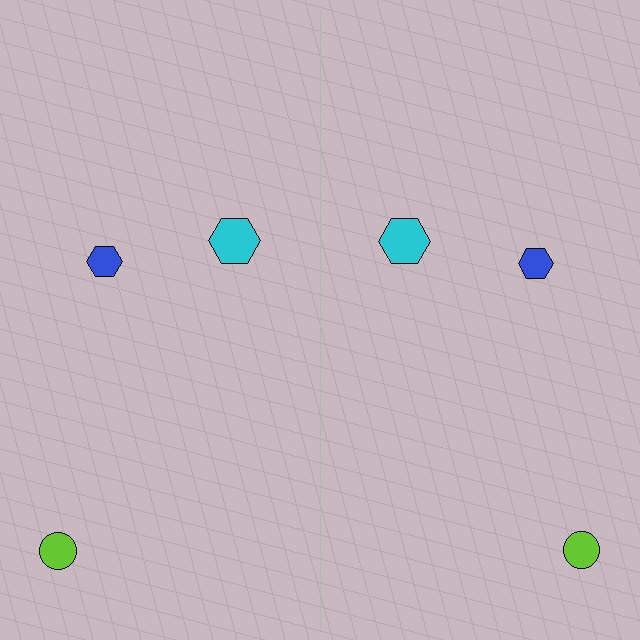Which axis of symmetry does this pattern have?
The pattern has a vertical axis of symmetry running through the center of the image.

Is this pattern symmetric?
Yes, this pattern has bilateral (reflection) symmetry.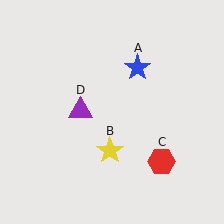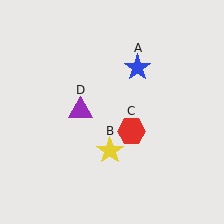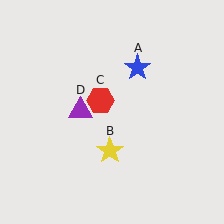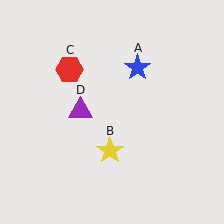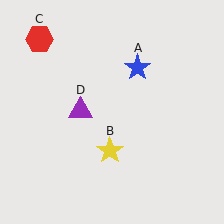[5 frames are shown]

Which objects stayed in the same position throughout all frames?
Blue star (object A) and yellow star (object B) and purple triangle (object D) remained stationary.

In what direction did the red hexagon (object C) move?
The red hexagon (object C) moved up and to the left.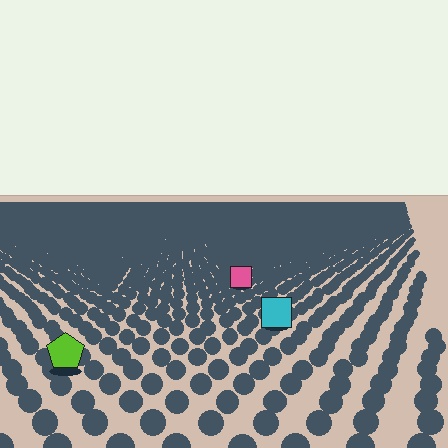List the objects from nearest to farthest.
From nearest to farthest: the lime pentagon, the cyan square, the pink square.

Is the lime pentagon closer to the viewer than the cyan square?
Yes. The lime pentagon is closer — you can tell from the texture gradient: the ground texture is coarser near it.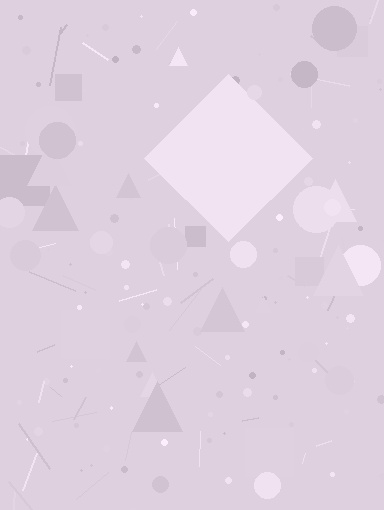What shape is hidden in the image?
A diamond is hidden in the image.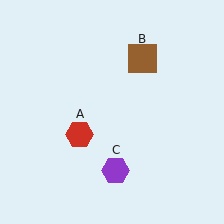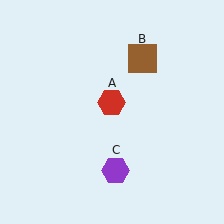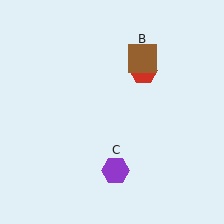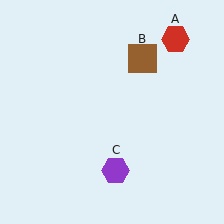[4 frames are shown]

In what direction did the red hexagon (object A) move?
The red hexagon (object A) moved up and to the right.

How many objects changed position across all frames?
1 object changed position: red hexagon (object A).